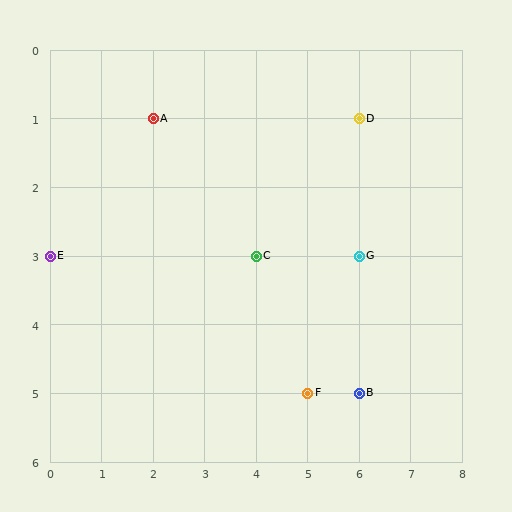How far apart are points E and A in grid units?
Points E and A are 2 columns and 2 rows apart (about 2.8 grid units diagonally).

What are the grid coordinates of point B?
Point B is at grid coordinates (6, 5).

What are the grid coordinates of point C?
Point C is at grid coordinates (4, 3).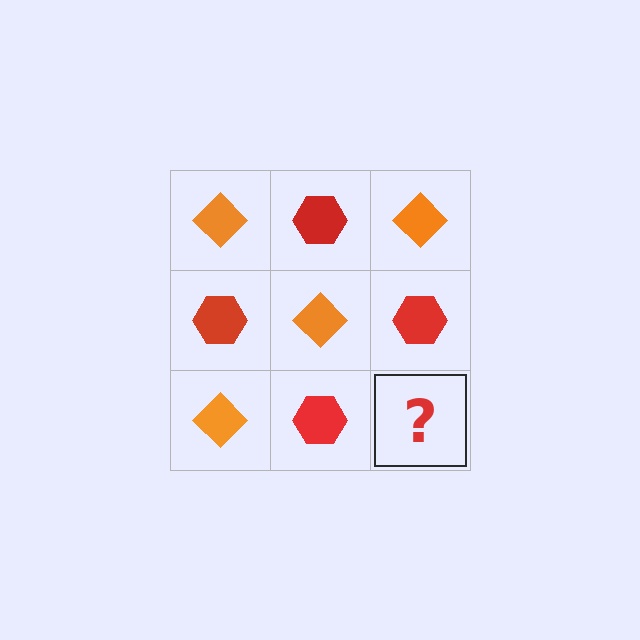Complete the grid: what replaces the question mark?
The question mark should be replaced with an orange diamond.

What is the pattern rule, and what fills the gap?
The rule is that it alternates orange diamond and red hexagon in a checkerboard pattern. The gap should be filled with an orange diamond.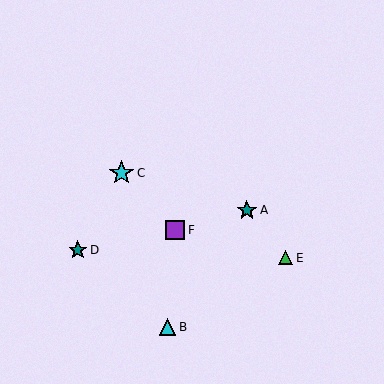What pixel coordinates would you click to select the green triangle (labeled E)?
Click at (286, 258) to select the green triangle E.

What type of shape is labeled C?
Shape C is a cyan star.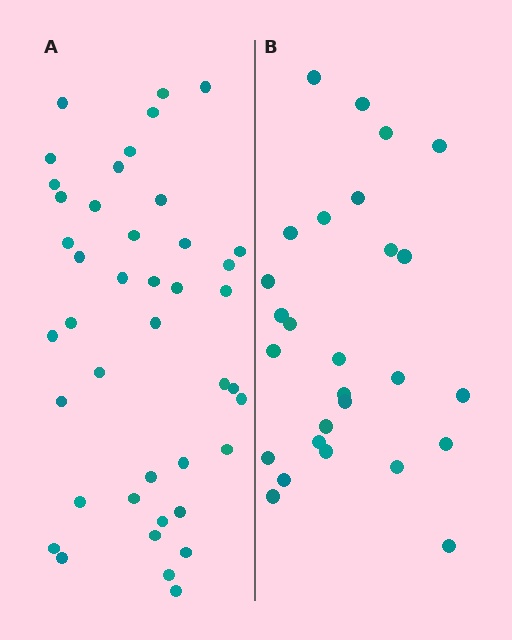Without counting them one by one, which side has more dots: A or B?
Region A (the left region) has more dots.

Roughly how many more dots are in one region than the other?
Region A has approximately 15 more dots than region B.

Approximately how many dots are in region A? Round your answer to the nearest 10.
About 40 dots. (The exact count is 42, which rounds to 40.)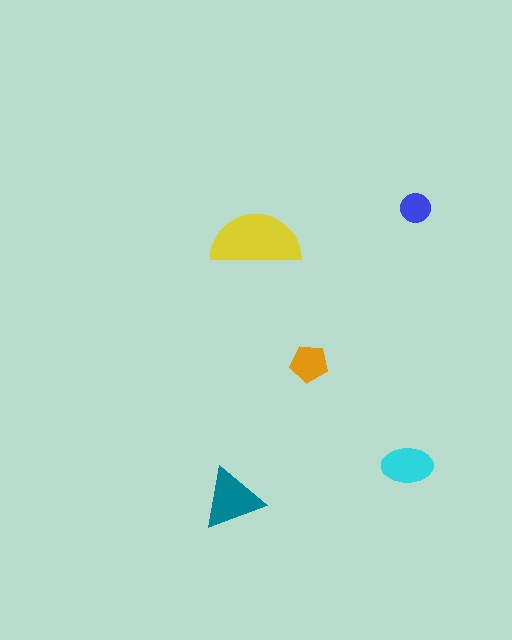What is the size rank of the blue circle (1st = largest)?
5th.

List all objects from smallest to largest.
The blue circle, the orange pentagon, the cyan ellipse, the teal triangle, the yellow semicircle.